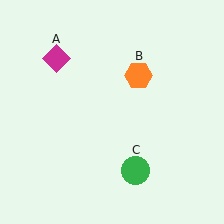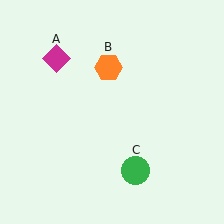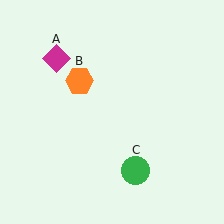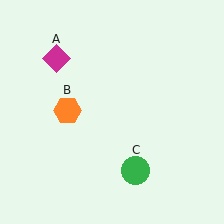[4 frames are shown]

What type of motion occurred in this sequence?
The orange hexagon (object B) rotated counterclockwise around the center of the scene.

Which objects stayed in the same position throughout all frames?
Magenta diamond (object A) and green circle (object C) remained stationary.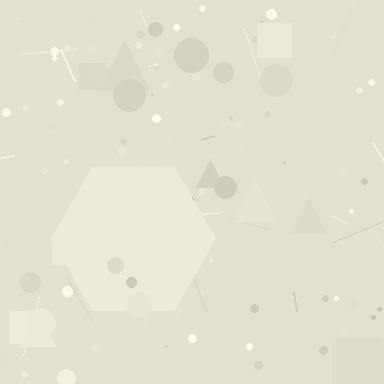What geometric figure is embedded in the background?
A hexagon is embedded in the background.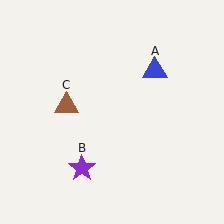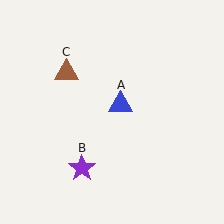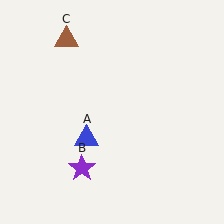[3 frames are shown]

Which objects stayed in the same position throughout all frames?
Purple star (object B) remained stationary.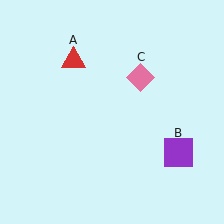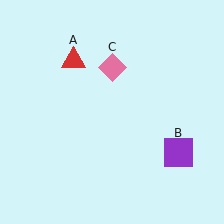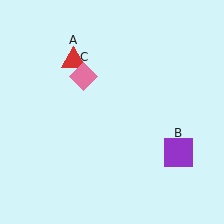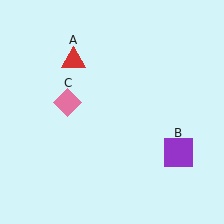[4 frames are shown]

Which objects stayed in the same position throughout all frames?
Red triangle (object A) and purple square (object B) remained stationary.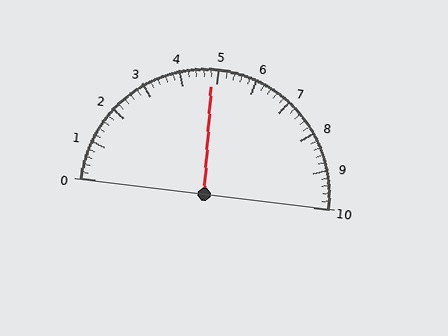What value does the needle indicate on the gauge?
The needle indicates approximately 4.8.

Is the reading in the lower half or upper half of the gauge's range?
The reading is in the lower half of the range (0 to 10).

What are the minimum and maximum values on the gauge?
The gauge ranges from 0 to 10.